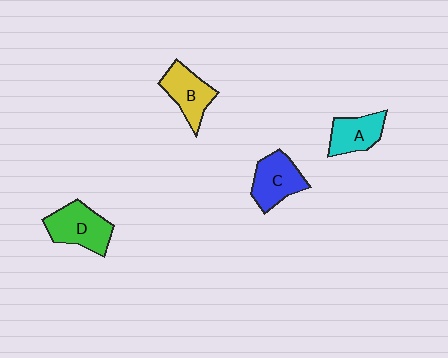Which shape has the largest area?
Shape D (green).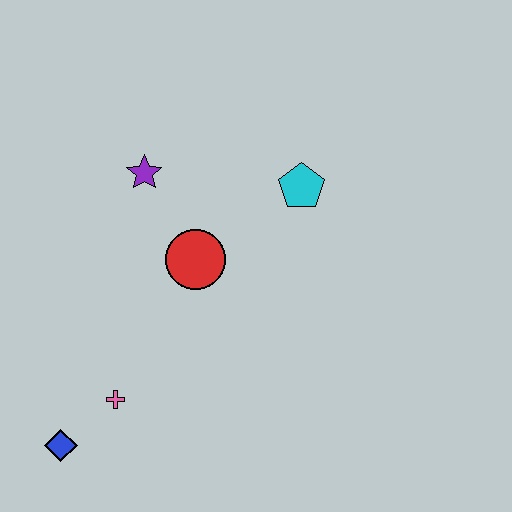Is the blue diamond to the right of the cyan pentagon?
No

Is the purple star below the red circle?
No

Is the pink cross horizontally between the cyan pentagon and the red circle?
No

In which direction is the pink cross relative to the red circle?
The pink cross is below the red circle.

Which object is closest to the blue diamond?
The pink cross is closest to the blue diamond.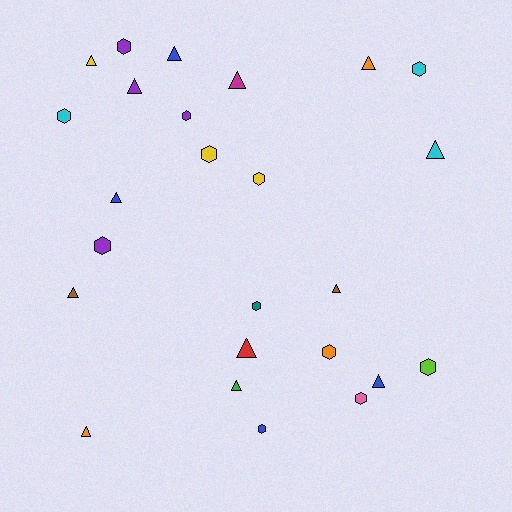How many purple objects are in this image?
There are 4 purple objects.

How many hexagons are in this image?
There are 12 hexagons.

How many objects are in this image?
There are 25 objects.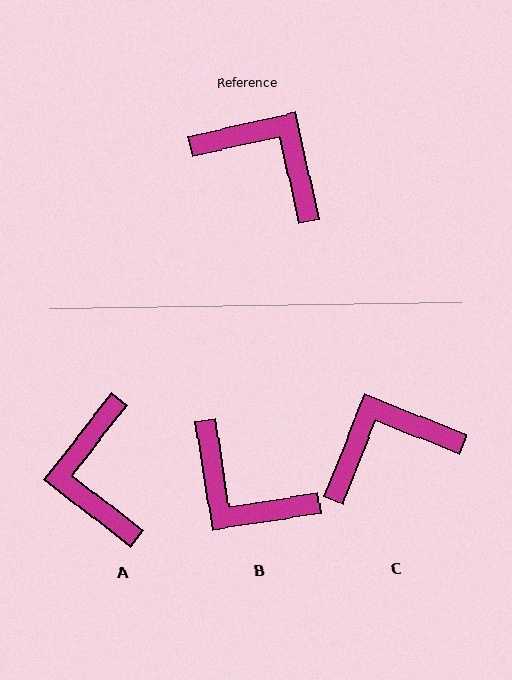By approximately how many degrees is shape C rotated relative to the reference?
Approximately 56 degrees counter-clockwise.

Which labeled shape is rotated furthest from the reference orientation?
B, about 176 degrees away.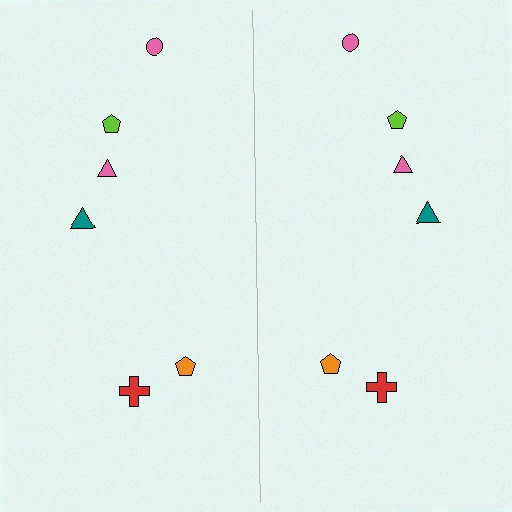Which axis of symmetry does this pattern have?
The pattern has a vertical axis of symmetry running through the center of the image.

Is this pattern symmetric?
Yes, this pattern has bilateral (reflection) symmetry.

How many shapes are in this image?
There are 12 shapes in this image.